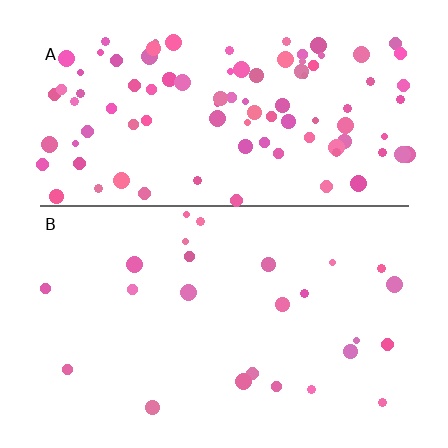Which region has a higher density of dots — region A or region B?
A (the top).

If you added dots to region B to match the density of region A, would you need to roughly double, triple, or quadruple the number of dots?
Approximately quadruple.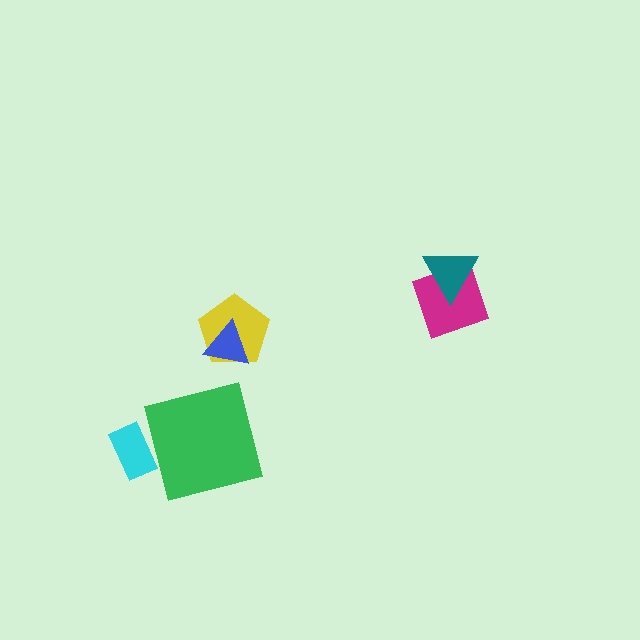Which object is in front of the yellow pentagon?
The blue triangle is in front of the yellow pentagon.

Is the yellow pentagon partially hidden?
Yes, it is partially covered by another shape.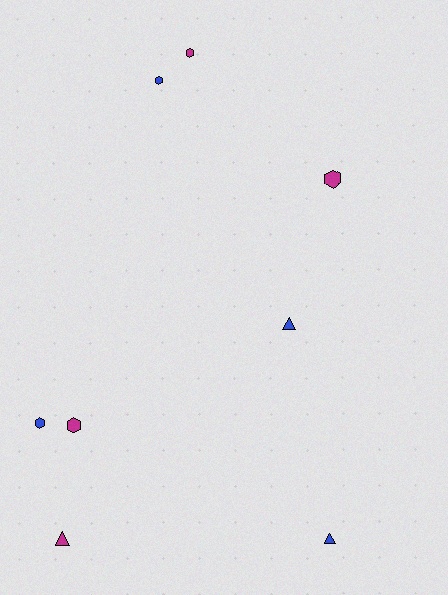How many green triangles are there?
There are no green triangles.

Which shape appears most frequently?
Hexagon, with 5 objects.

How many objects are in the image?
There are 8 objects.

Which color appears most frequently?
Blue, with 4 objects.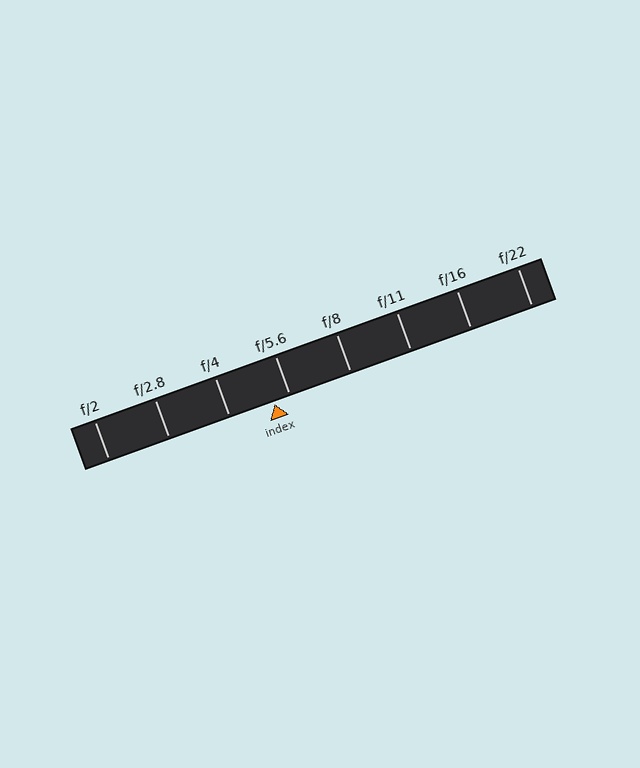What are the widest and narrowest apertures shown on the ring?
The widest aperture shown is f/2 and the narrowest is f/22.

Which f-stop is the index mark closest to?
The index mark is closest to f/5.6.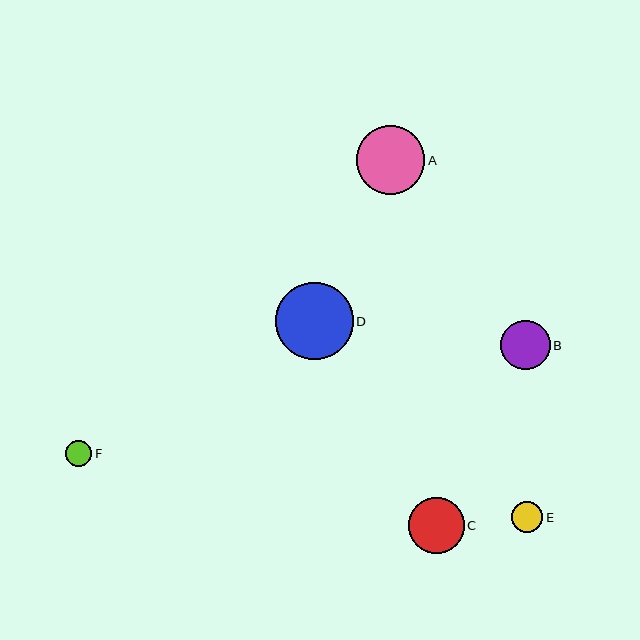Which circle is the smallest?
Circle F is the smallest with a size of approximately 26 pixels.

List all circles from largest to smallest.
From largest to smallest: D, A, C, B, E, F.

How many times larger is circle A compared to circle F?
Circle A is approximately 2.6 times the size of circle F.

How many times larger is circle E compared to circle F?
Circle E is approximately 1.2 times the size of circle F.